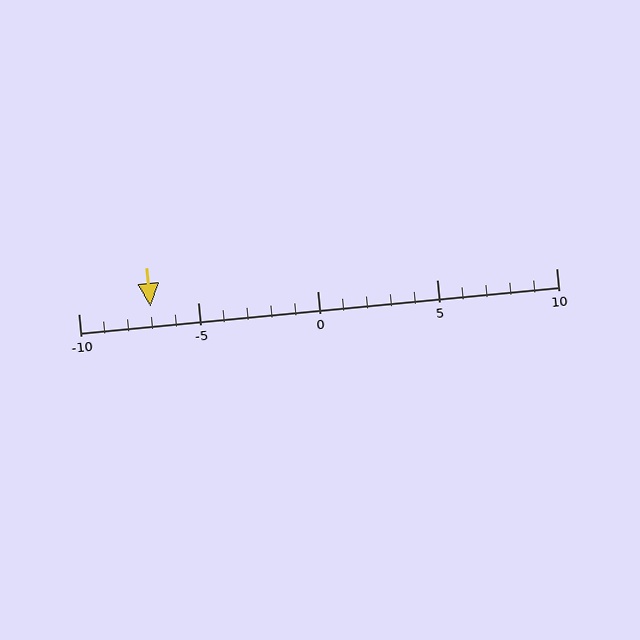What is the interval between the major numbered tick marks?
The major tick marks are spaced 5 units apart.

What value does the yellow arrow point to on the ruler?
The yellow arrow points to approximately -7.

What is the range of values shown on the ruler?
The ruler shows values from -10 to 10.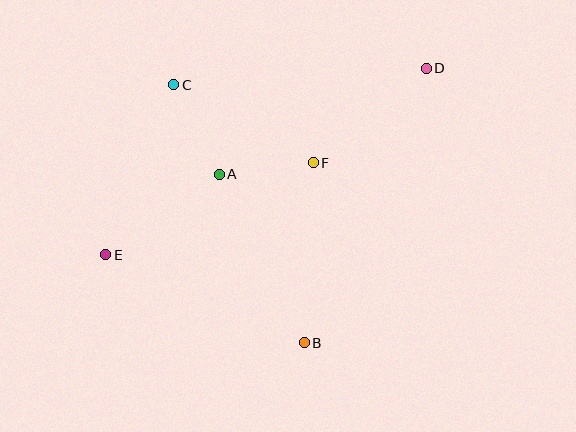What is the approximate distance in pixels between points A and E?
The distance between A and E is approximately 139 pixels.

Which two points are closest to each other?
Points A and F are closest to each other.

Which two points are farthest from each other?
Points D and E are farthest from each other.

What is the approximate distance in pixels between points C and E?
The distance between C and E is approximately 183 pixels.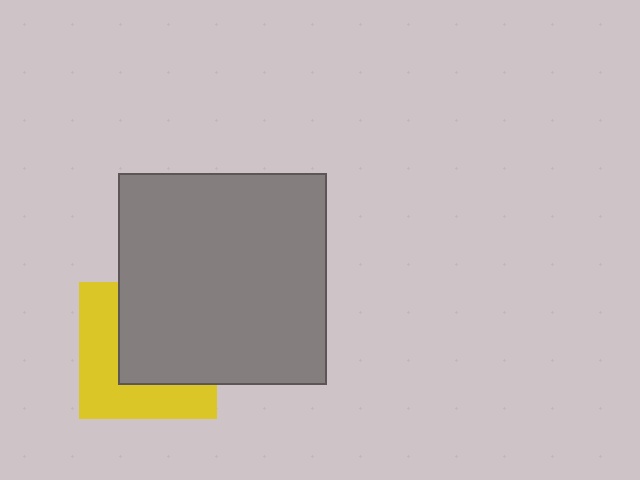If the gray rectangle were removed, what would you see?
You would see the complete yellow square.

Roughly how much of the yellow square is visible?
About half of it is visible (roughly 45%).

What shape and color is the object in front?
The object in front is a gray rectangle.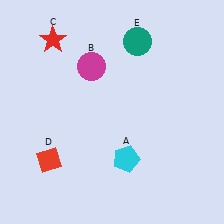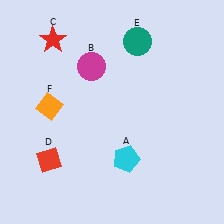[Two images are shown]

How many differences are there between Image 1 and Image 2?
There is 1 difference between the two images.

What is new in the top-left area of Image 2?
An orange diamond (F) was added in the top-left area of Image 2.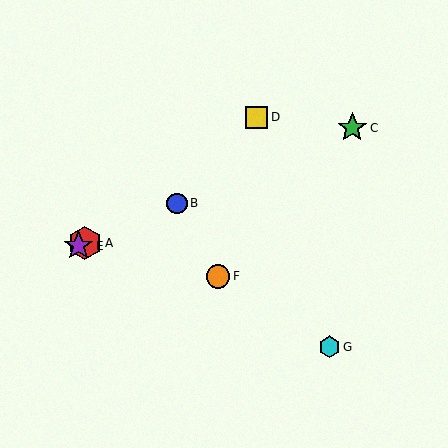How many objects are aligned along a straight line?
4 objects (A, B, C, E) are aligned along a straight line.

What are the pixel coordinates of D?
Object D is at (256, 117).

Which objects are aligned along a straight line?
Objects A, B, C, E are aligned along a straight line.